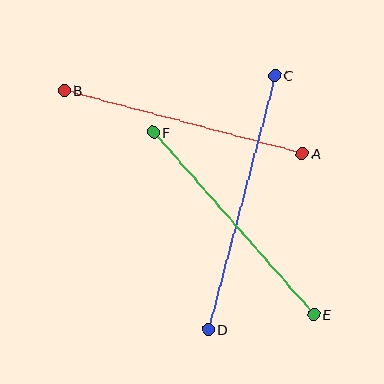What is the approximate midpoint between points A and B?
The midpoint is at approximately (183, 122) pixels.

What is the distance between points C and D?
The distance is approximately 263 pixels.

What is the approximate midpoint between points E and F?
The midpoint is at approximately (234, 223) pixels.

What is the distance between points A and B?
The distance is approximately 247 pixels.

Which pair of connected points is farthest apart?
Points C and D are farthest apart.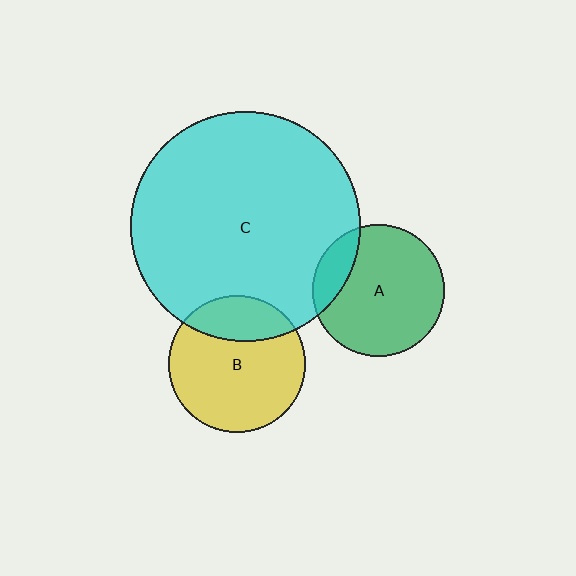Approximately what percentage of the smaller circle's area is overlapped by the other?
Approximately 15%.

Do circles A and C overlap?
Yes.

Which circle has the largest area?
Circle C (cyan).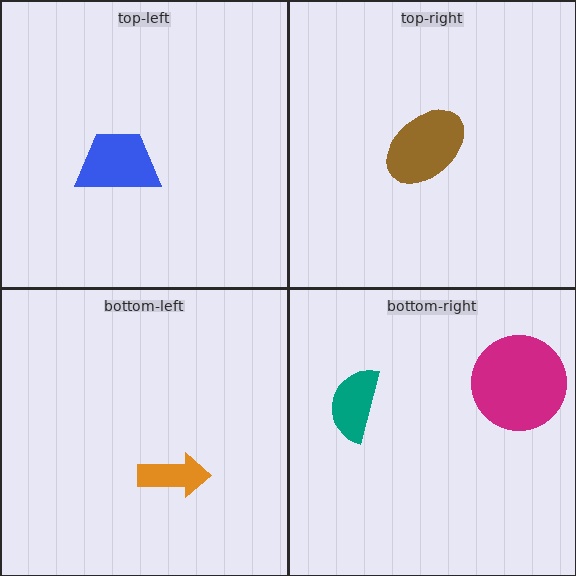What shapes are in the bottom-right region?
The magenta circle, the teal semicircle.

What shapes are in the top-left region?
The blue trapezoid.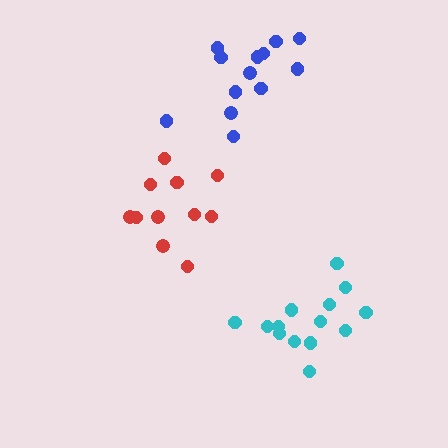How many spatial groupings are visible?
There are 3 spatial groupings.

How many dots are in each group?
Group 1: 13 dots, Group 2: 14 dots, Group 3: 11 dots (38 total).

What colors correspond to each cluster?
The clusters are colored: blue, cyan, red.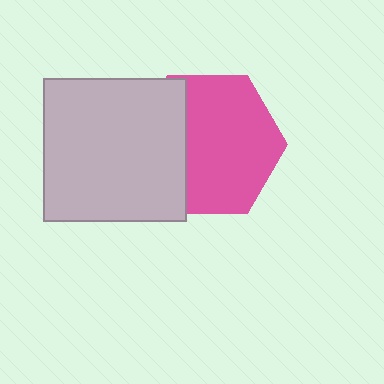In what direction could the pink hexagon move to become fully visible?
The pink hexagon could move right. That would shift it out from behind the light gray square entirely.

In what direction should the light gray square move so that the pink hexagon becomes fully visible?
The light gray square should move left. That is the shortest direction to clear the overlap and leave the pink hexagon fully visible.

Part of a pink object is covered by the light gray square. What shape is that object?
It is a hexagon.